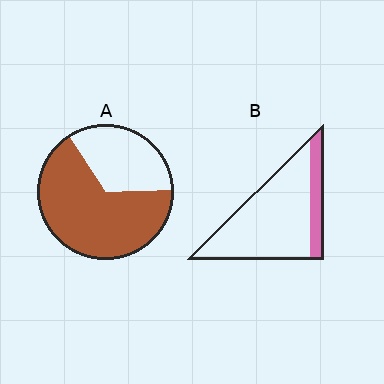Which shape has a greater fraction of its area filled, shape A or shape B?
Shape A.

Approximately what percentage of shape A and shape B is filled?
A is approximately 65% and B is approximately 20%.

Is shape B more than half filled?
No.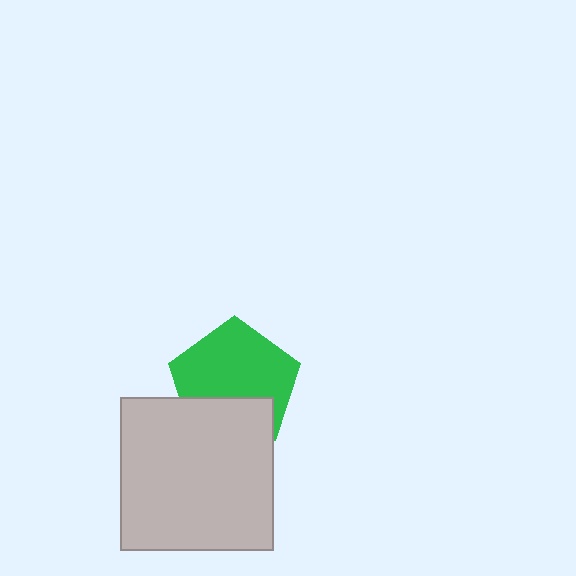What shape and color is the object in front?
The object in front is a light gray square.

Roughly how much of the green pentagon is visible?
Most of it is visible (roughly 67%).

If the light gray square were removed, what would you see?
You would see the complete green pentagon.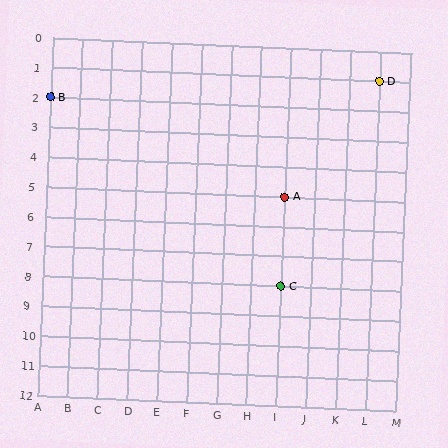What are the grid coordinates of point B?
Point B is at grid coordinates (A, 2).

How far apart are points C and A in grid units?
Points C and A are 3 rows apart.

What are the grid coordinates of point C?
Point C is at grid coordinates (I, 8).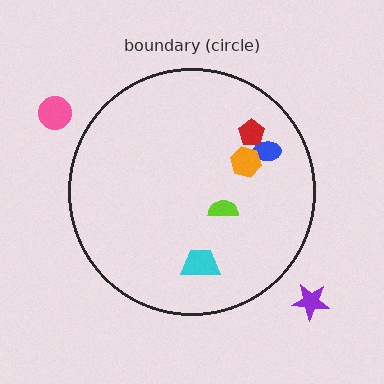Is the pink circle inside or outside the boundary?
Outside.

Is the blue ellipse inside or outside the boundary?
Inside.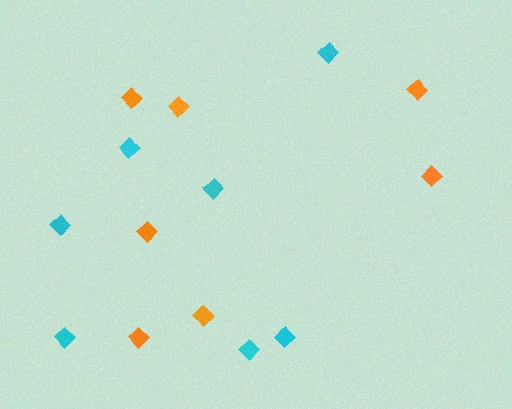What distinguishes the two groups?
There are 2 groups: one group of cyan diamonds (7) and one group of orange diamonds (7).